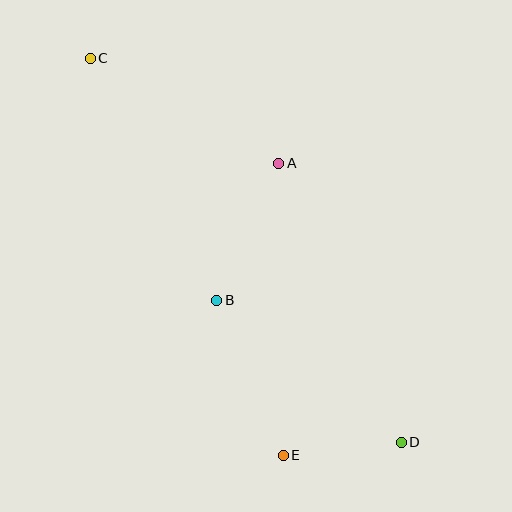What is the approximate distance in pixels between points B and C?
The distance between B and C is approximately 273 pixels.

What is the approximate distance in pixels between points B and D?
The distance between B and D is approximately 233 pixels.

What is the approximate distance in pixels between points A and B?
The distance between A and B is approximately 150 pixels.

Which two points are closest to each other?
Points D and E are closest to each other.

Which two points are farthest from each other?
Points C and D are farthest from each other.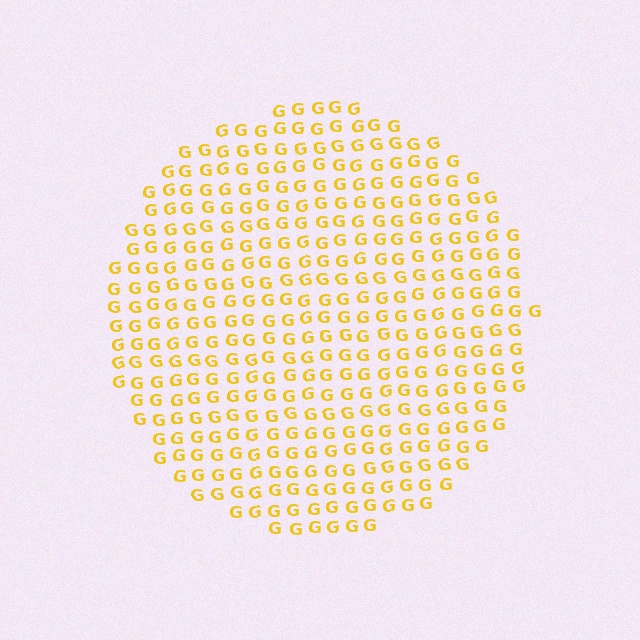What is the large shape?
The large shape is a circle.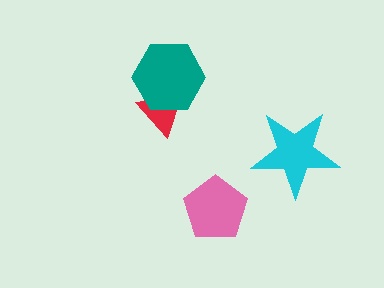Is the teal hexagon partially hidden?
No, no other shape covers it.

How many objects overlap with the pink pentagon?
0 objects overlap with the pink pentagon.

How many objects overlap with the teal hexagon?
1 object overlaps with the teal hexagon.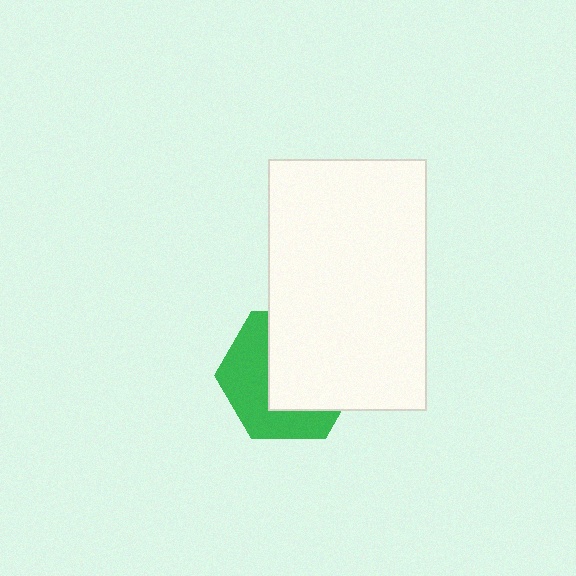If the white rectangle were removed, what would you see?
You would see the complete green hexagon.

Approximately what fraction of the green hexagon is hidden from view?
Roughly 56% of the green hexagon is hidden behind the white rectangle.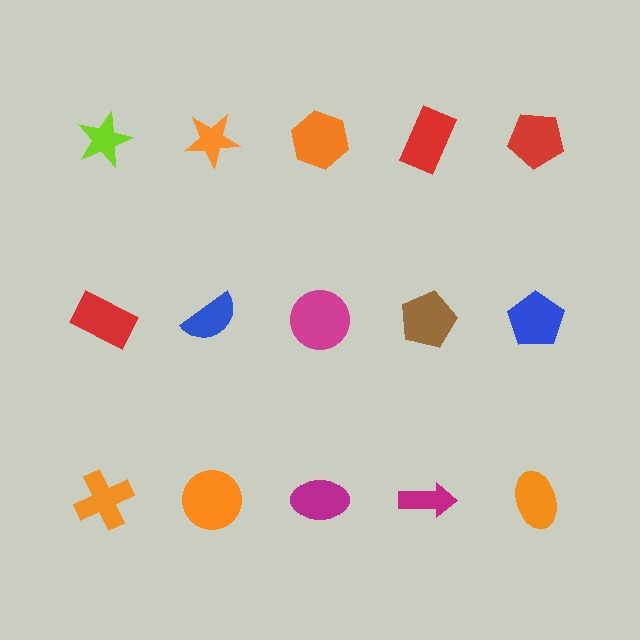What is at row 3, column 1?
An orange cross.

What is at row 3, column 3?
A magenta ellipse.